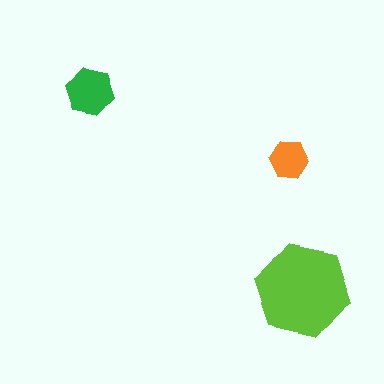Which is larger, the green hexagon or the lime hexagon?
The lime one.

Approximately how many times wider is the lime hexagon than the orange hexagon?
About 2.5 times wider.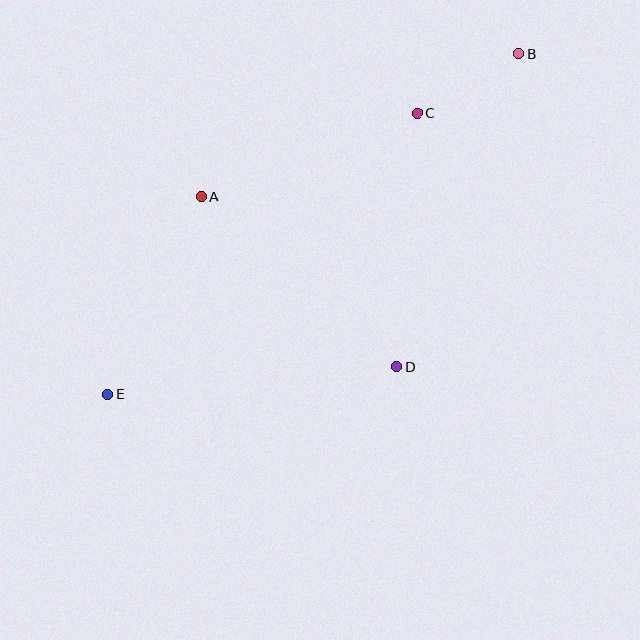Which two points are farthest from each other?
Points B and E are farthest from each other.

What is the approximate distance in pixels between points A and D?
The distance between A and D is approximately 259 pixels.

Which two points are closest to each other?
Points B and C are closest to each other.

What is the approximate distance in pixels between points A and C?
The distance between A and C is approximately 231 pixels.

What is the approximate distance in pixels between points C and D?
The distance between C and D is approximately 254 pixels.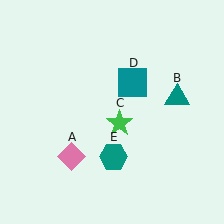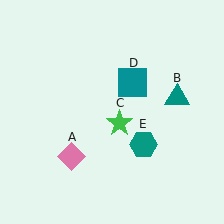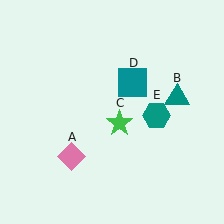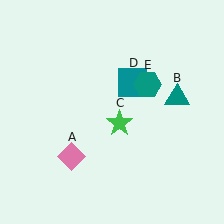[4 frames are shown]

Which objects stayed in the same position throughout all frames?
Pink diamond (object A) and teal triangle (object B) and green star (object C) and teal square (object D) remained stationary.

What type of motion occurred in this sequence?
The teal hexagon (object E) rotated counterclockwise around the center of the scene.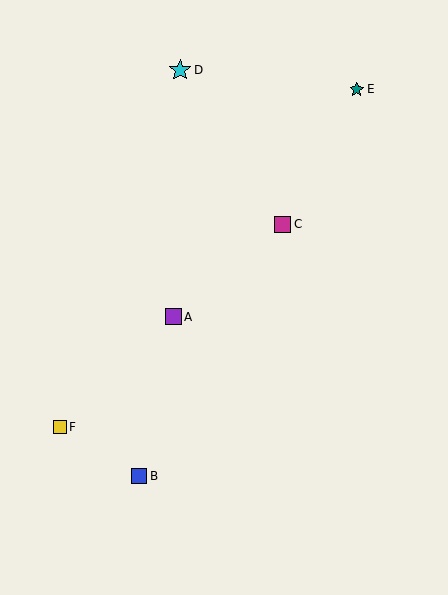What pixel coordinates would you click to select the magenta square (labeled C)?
Click at (283, 224) to select the magenta square C.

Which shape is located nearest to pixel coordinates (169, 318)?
The purple square (labeled A) at (173, 317) is nearest to that location.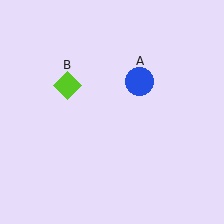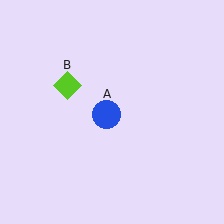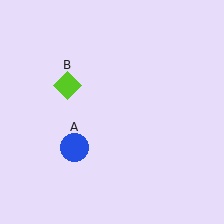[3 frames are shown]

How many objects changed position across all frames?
1 object changed position: blue circle (object A).